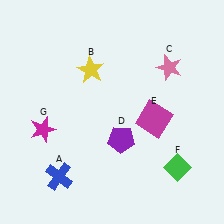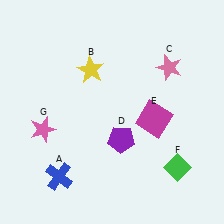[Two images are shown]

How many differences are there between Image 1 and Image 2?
There is 1 difference between the two images.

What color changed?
The star (G) changed from magenta in Image 1 to pink in Image 2.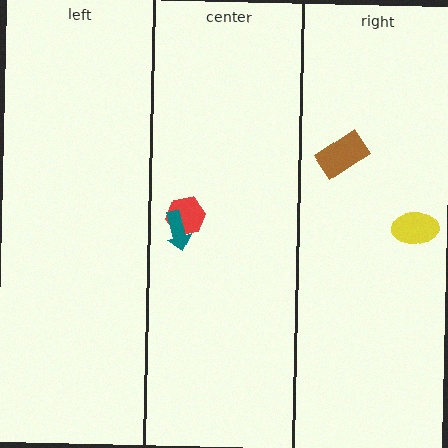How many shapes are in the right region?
2.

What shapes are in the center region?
The red hexagon, the teal arrow.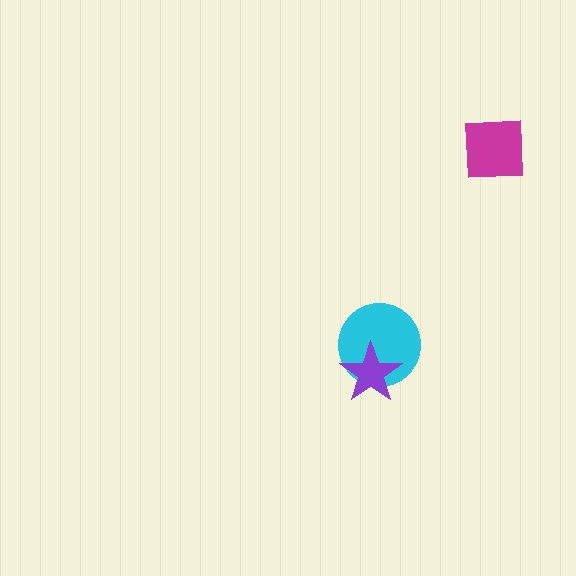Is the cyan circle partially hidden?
Yes, it is partially covered by another shape.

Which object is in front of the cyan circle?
The purple star is in front of the cyan circle.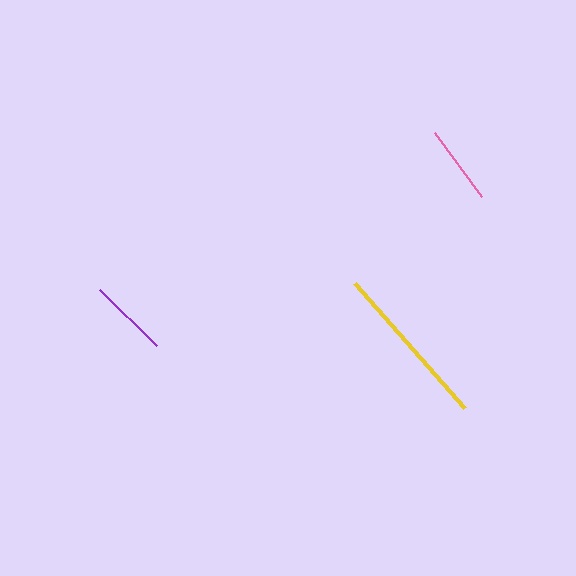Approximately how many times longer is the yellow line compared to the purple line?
The yellow line is approximately 2.1 times the length of the purple line.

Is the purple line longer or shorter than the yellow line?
The yellow line is longer than the purple line.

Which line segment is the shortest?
The pink line is the shortest at approximately 79 pixels.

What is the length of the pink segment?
The pink segment is approximately 79 pixels long.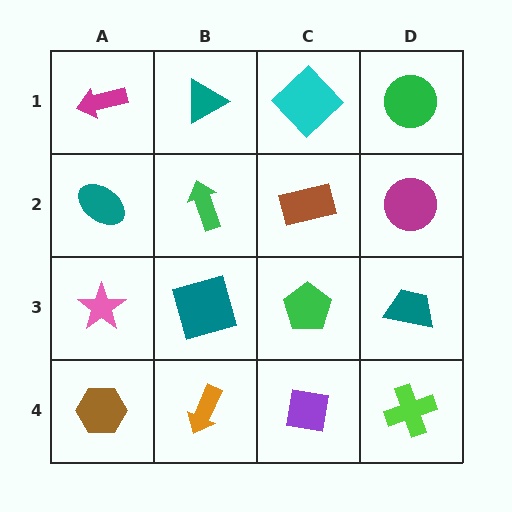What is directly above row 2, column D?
A green circle.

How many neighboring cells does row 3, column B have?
4.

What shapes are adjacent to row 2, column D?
A green circle (row 1, column D), a teal trapezoid (row 3, column D), a brown rectangle (row 2, column C).